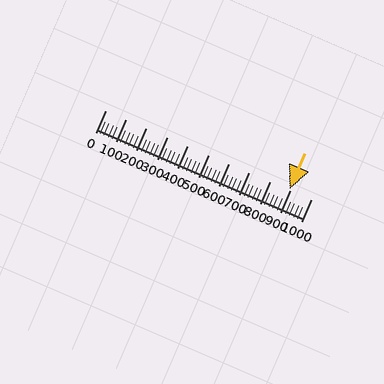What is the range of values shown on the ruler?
The ruler shows values from 0 to 1000.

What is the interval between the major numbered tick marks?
The major tick marks are spaced 100 units apart.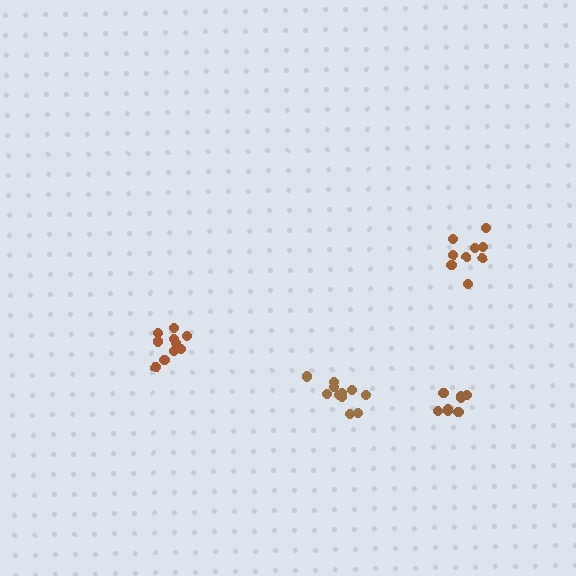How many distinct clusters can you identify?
There are 4 distinct clusters.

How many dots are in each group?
Group 1: 9 dots, Group 2: 10 dots, Group 3: 9 dots, Group 4: 11 dots (39 total).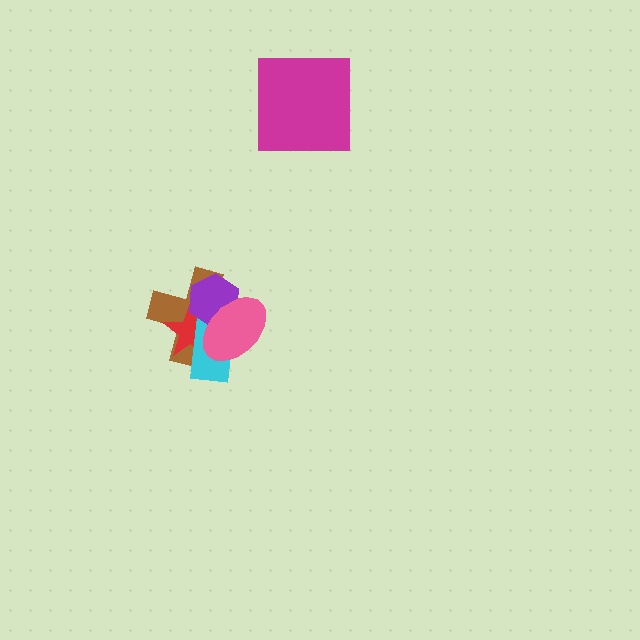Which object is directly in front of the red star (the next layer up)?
The cyan rectangle is directly in front of the red star.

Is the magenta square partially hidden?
No, no other shape covers it.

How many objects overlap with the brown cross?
4 objects overlap with the brown cross.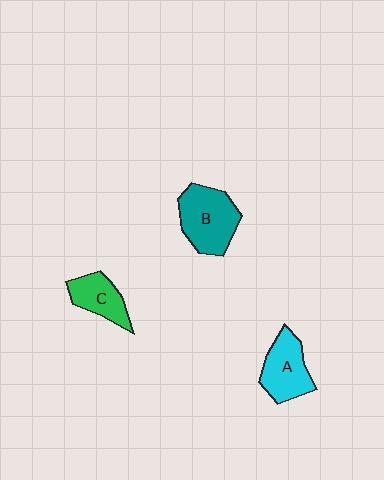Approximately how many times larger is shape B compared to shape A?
Approximately 1.3 times.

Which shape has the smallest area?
Shape C (green).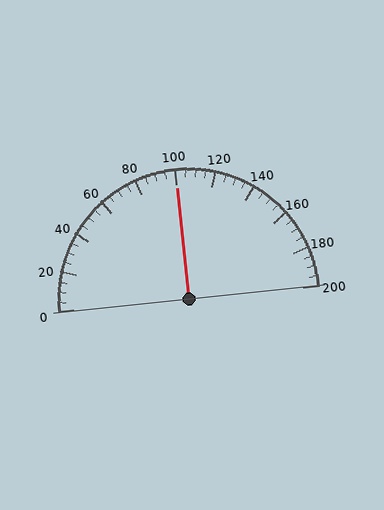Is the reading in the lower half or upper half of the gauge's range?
The reading is in the upper half of the range (0 to 200).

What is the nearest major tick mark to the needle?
The nearest major tick mark is 100.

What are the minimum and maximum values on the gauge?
The gauge ranges from 0 to 200.